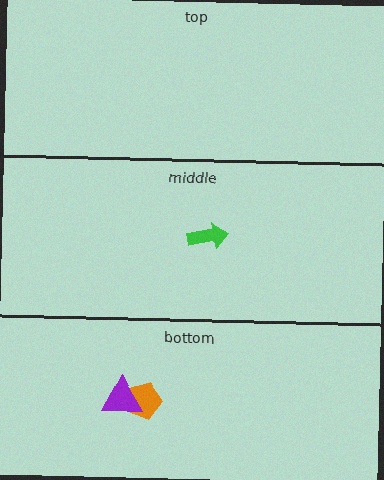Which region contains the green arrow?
The middle region.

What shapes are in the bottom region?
The orange pentagon, the purple triangle.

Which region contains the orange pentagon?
The bottom region.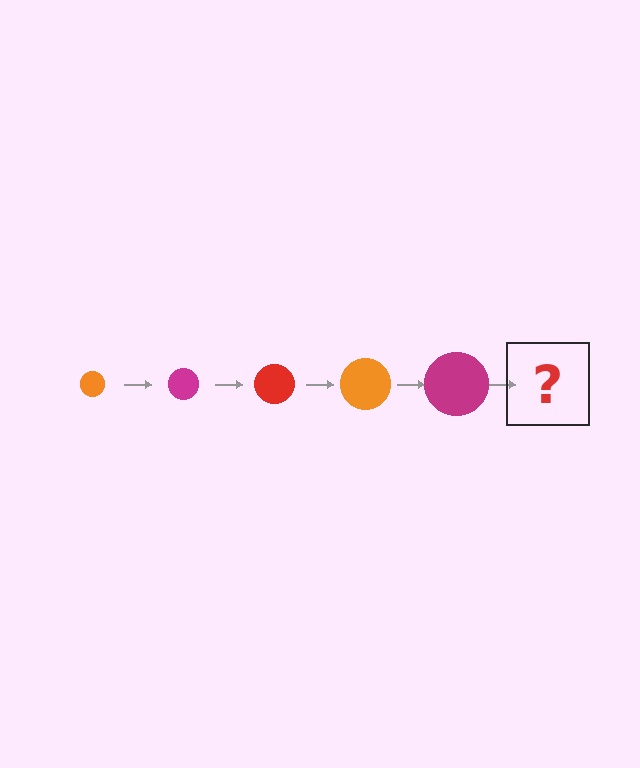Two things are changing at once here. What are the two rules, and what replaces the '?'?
The two rules are that the circle grows larger each step and the color cycles through orange, magenta, and red. The '?' should be a red circle, larger than the previous one.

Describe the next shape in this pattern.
It should be a red circle, larger than the previous one.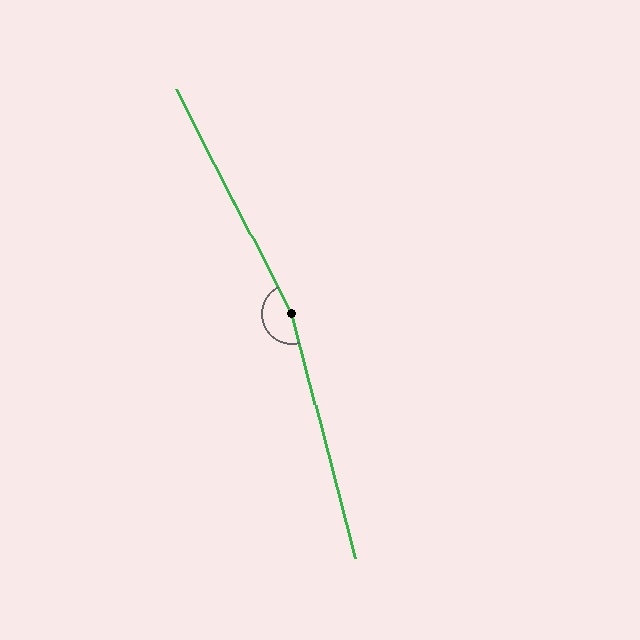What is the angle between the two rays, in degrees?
Approximately 167 degrees.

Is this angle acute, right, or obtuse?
It is obtuse.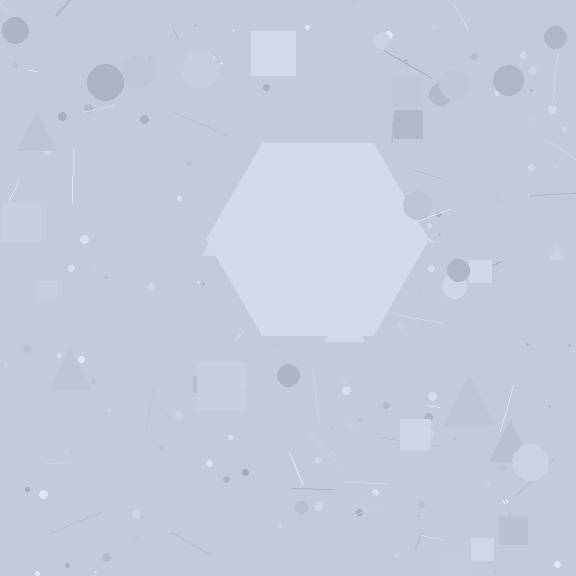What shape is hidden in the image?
A hexagon is hidden in the image.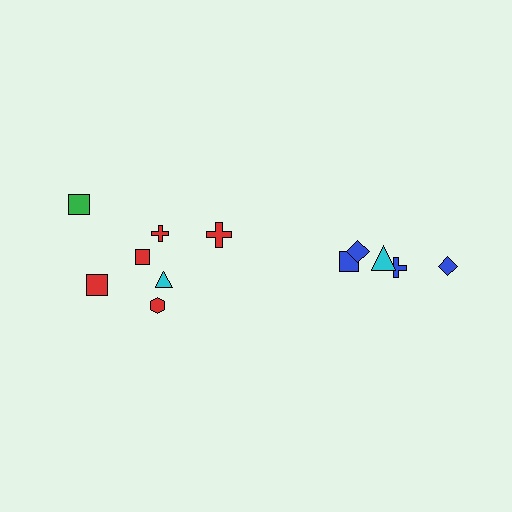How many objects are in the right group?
There are 5 objects.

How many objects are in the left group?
There are 7 objects.